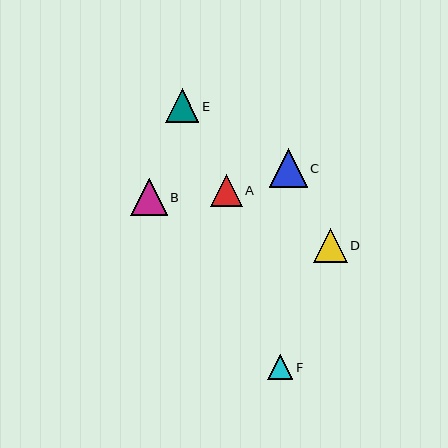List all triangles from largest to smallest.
From largest to smallest: C, B, D, E, A, F.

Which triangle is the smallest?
Triangle F is the smallest with a size of approximately 25 pixels.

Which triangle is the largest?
Triangle C is the largest with a size of approximately 38 pixels.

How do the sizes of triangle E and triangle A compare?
Triangle E and triangle A are approximately the same size.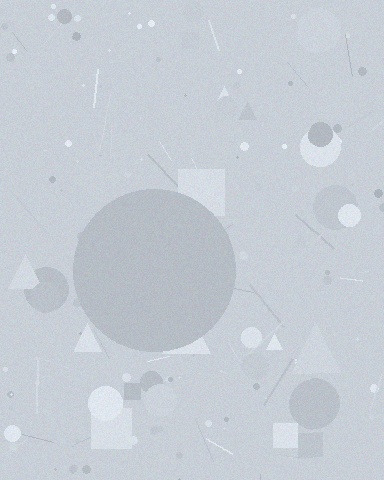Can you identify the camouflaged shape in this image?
The camouflaged shape is a circle.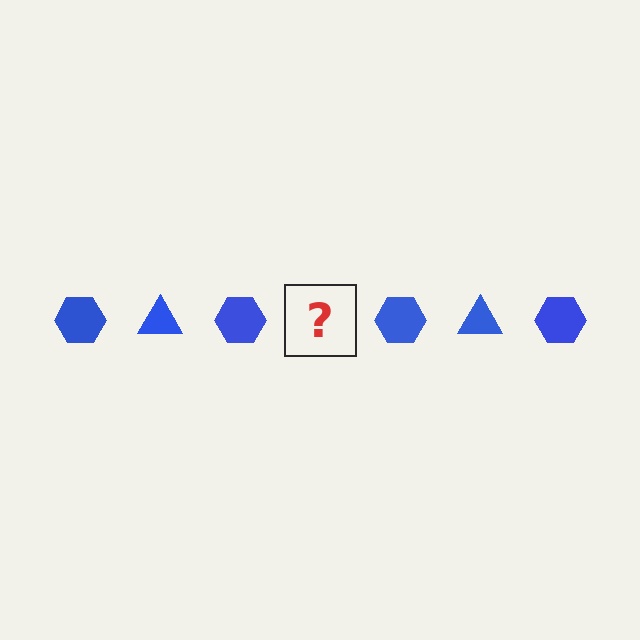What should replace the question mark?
The question mark should be replaced with a blue triangle.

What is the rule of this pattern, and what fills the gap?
The rule is that the pattern cycles through hexagon, triangle shapes in blue. The gap should be filled with a blue triangle.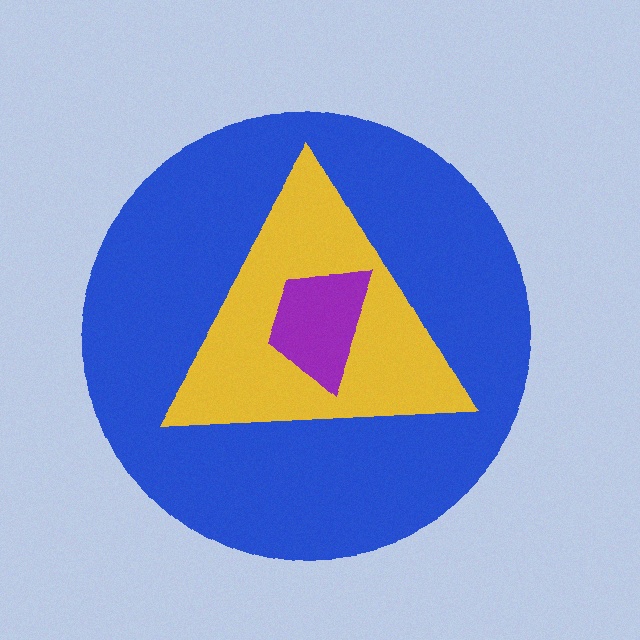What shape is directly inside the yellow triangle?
The purple trapezoid.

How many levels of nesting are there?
3.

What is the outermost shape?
The blue circle.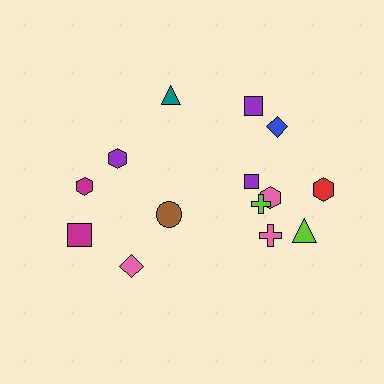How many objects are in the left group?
There are 6 objects.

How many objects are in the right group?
There are 8 objects.